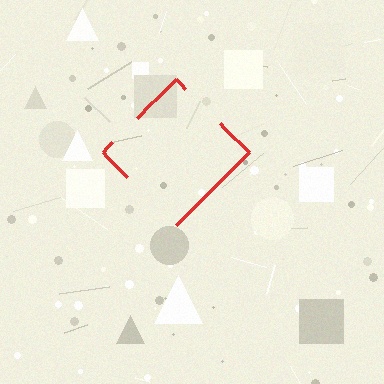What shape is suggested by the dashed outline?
The dashed outline suggests a diamond.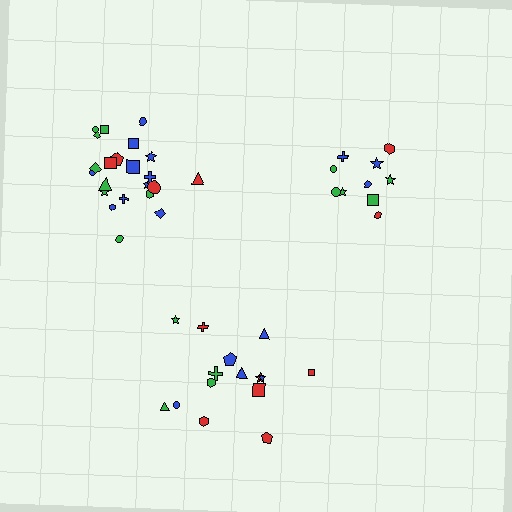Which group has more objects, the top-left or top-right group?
The top-left group.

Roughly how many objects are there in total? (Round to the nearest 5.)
Roughly 45 objects in total.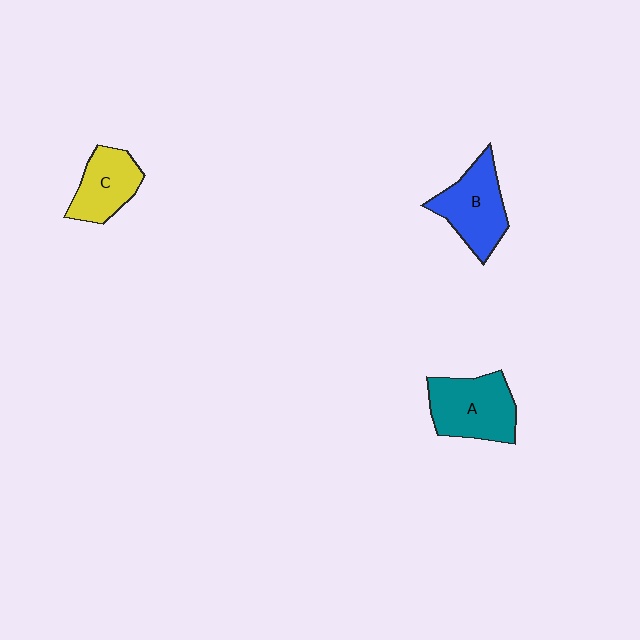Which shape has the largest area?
Shape A (teal).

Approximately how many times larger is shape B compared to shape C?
Approximately 1.2 times.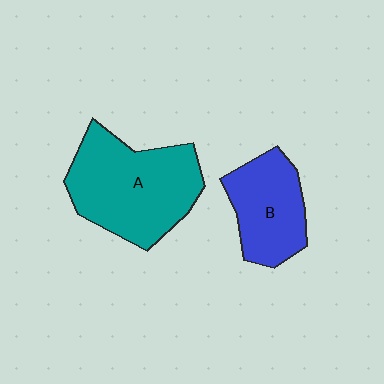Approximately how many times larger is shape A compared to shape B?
Approximately 1.6 times.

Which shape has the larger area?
Shape A (teal).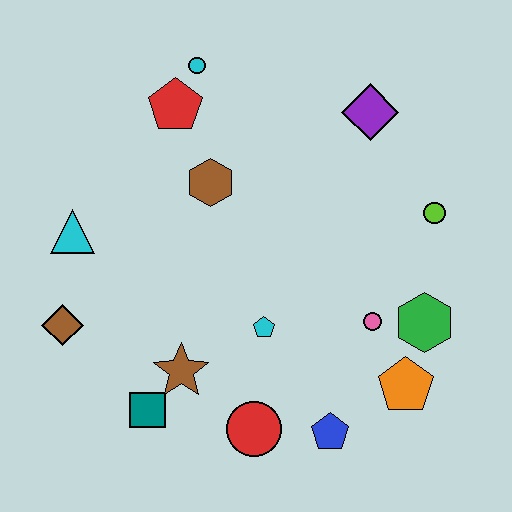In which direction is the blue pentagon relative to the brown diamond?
The blue pentagon is to the right of the brown diamond.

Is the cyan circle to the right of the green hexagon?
No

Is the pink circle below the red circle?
No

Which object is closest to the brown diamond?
The cyan triangle is closest to the brown diamond.